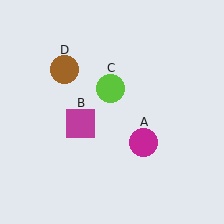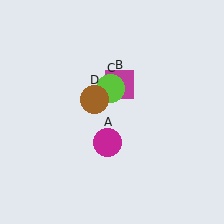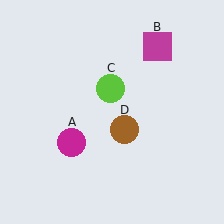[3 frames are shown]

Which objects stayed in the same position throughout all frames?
Lime circle (object C) remained stationary.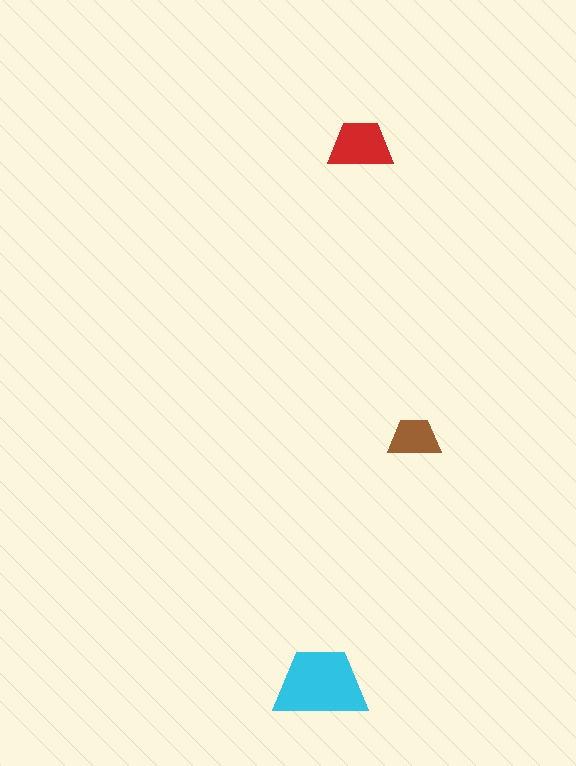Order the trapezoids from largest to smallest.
the cyan one, the red one, the brown one.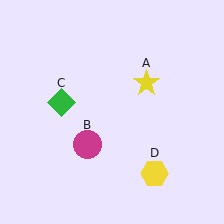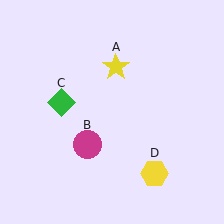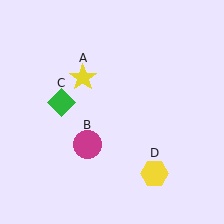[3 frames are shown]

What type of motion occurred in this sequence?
The yellow star (object A) rotated counterclockwise around the center of the scene.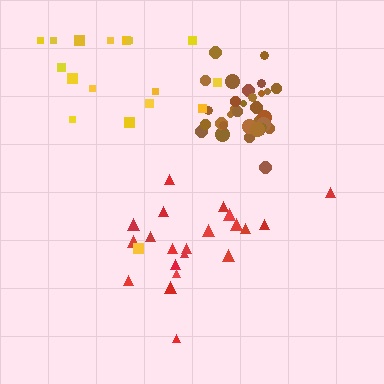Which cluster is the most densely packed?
Brown.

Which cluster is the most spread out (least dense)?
Yellow.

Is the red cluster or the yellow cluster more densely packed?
Red.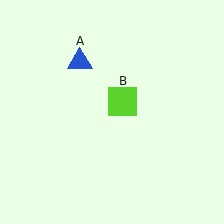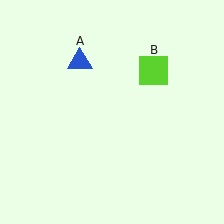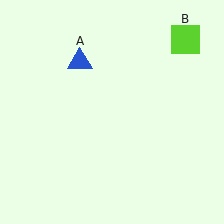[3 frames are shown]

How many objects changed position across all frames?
1 object changed position: lime square (object B).